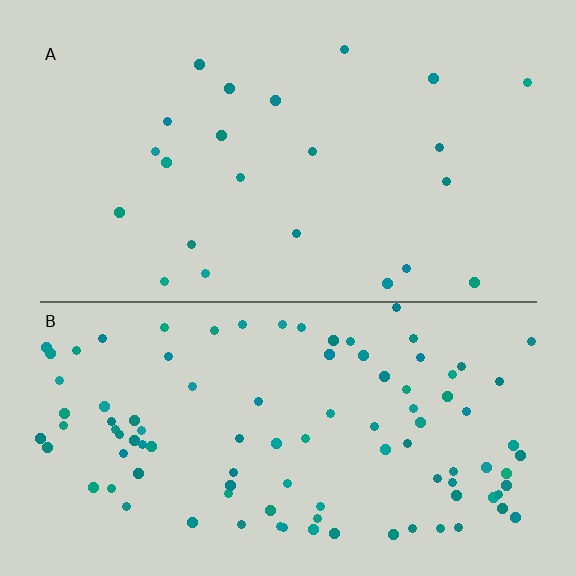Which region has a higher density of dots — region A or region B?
B (the bottom).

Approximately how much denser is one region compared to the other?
Approximately 4.3× — region B over region A.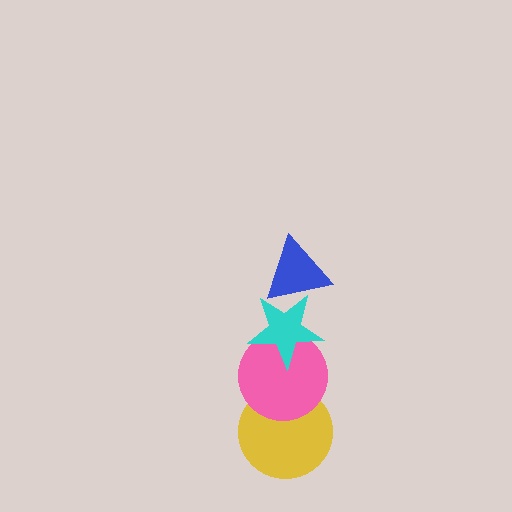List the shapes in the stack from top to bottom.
From top to bottom: the blue triangle, the cyan star, the pink circle, the yellow circle.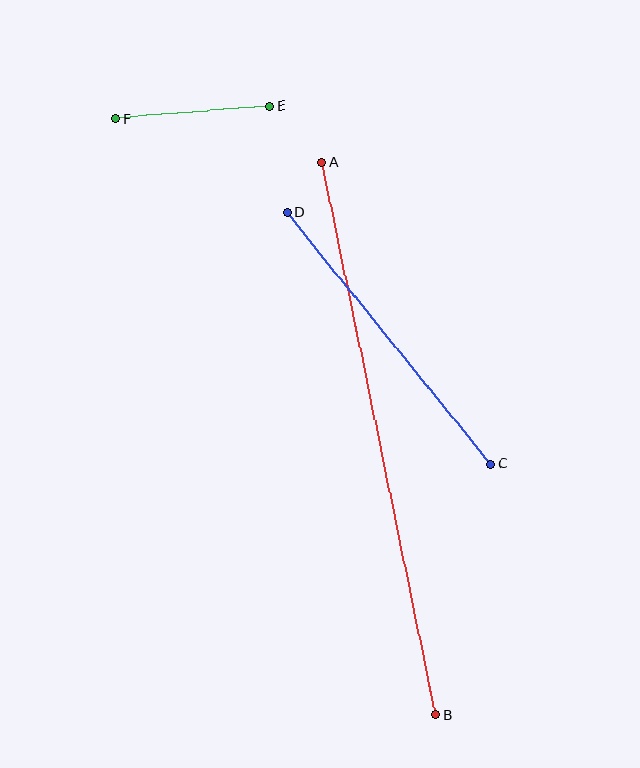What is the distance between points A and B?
The distance is approximately 565 pixels.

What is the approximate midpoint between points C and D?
The midpoint is at approximately (389, 338) pixels.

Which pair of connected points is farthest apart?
Points A and B are farthest apart.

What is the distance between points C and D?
The distance is approximately 323 pixels.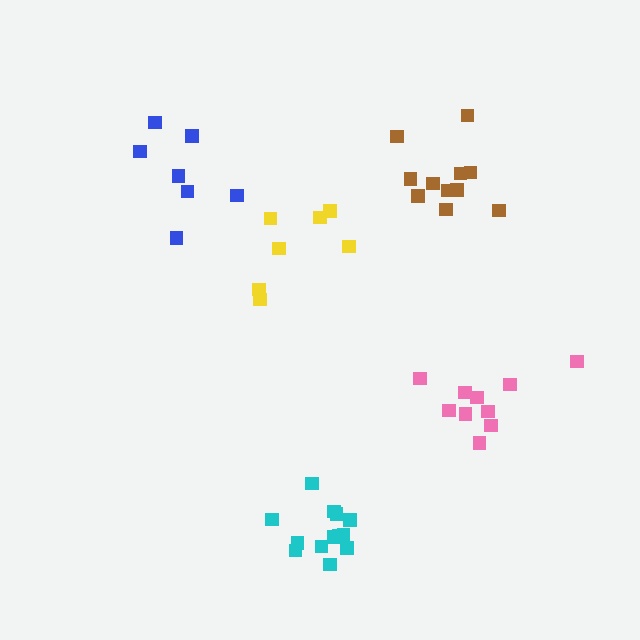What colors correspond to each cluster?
The clusters are colored: pink, brown, yellow, blue, cyan.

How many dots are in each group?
Group 1: 10 dots, Group 2: 11 dots, Group 3: 7 dots, Group 4: 7 dots, Group 5: 13 dots (48 total).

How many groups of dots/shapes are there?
There are 5 groups.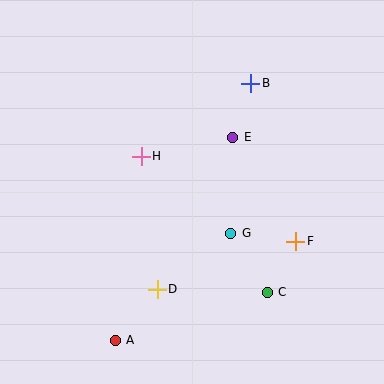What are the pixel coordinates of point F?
Point F is at (296, 241).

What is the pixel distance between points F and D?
The distance between F and D is 147 pixels.